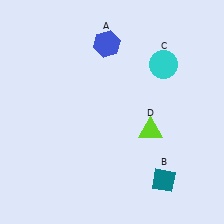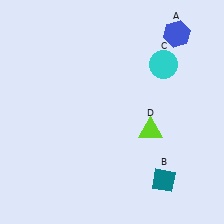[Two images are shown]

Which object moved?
The blue hexagon (A) moved right.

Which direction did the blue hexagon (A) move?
The blue hexagon (A) moved right.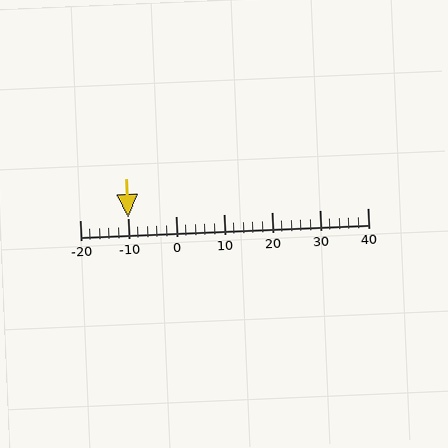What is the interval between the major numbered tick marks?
The major tick marks are spaced 10 units apart.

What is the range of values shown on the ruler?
The ruler shows values from -20 to 40.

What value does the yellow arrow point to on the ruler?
The yellow arrow points to approximately -10.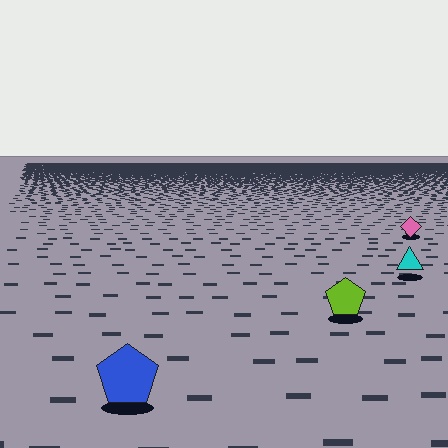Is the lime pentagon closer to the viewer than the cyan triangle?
Yes. The lime pentagon is closer — you can tell from the texture gradient: the ground texture is coarser near it.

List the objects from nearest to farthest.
From nearest to farthest: the blue pentagon, the lime pentagon, the cyan triangle, the pink diamond.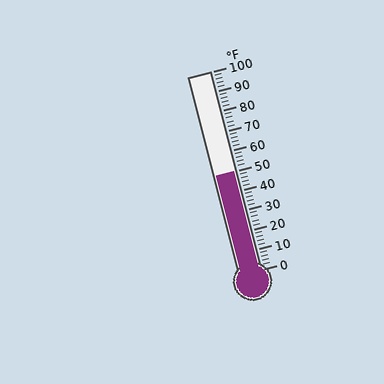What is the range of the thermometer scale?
The thermometer scale ranges from 0°F to 100°F.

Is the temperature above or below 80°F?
The temperature is below 80°F.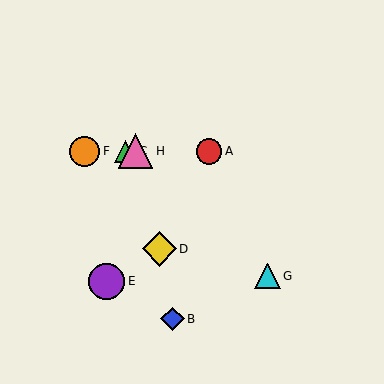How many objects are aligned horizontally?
4 objects (A, C, F, H) are aligned horizontally.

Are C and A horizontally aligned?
Yes, both are at y≈151.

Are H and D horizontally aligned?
No, H is at y≈151 and D is at y≈249.